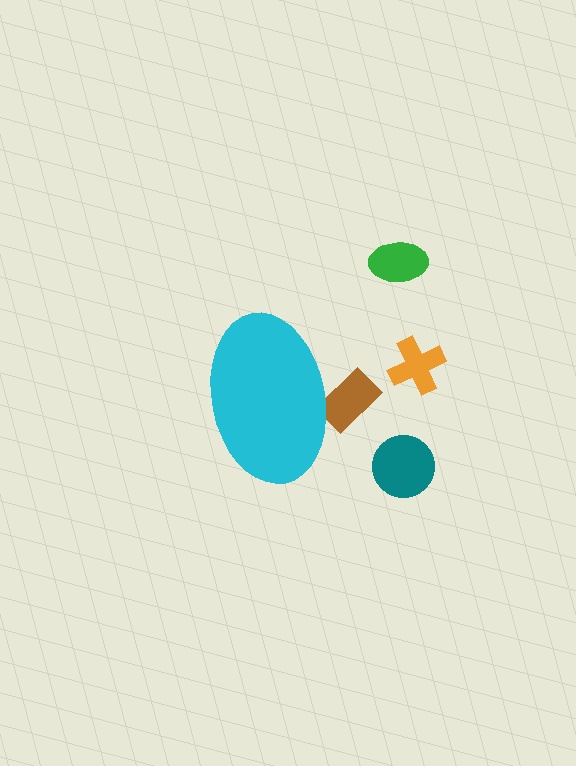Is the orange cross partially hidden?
No, the orange cross is fully visible.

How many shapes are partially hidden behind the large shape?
1 shape is partially hidden.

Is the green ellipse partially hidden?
No, the green ellipse is fully visible.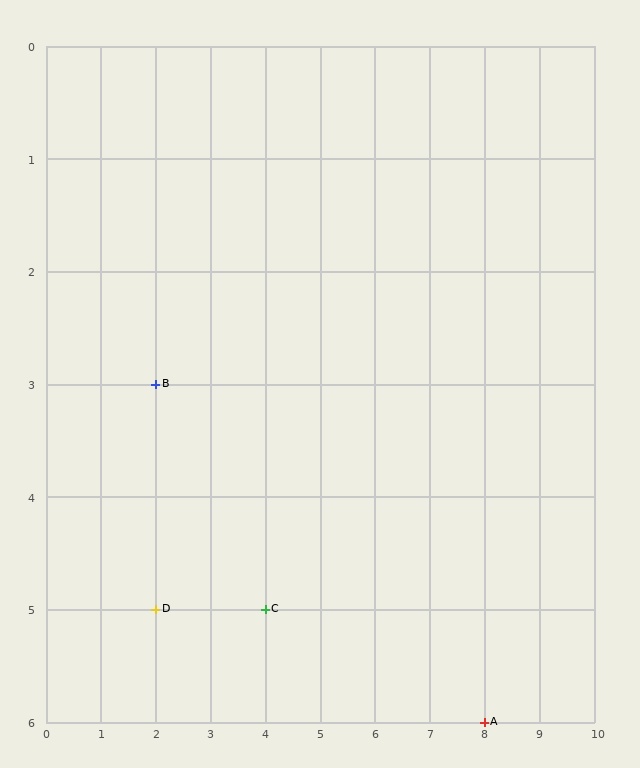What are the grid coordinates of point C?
Point C is at grid coordinates (4, 5).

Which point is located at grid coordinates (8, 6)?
Point A is at (8, 6).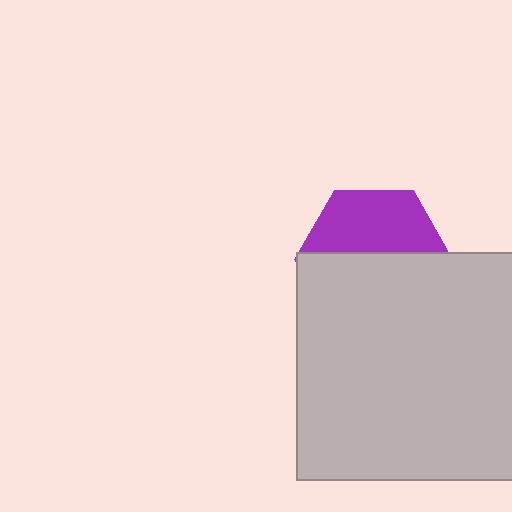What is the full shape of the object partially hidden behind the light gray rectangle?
The partially hidden object is a purple hexagon.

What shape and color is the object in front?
The object in front is a light gray rectangle.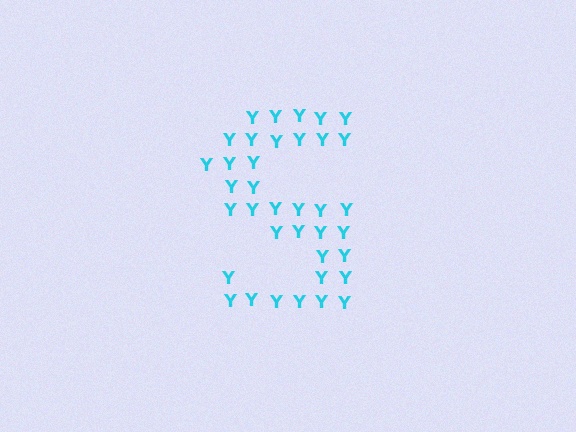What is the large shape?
The large shape is the letter S.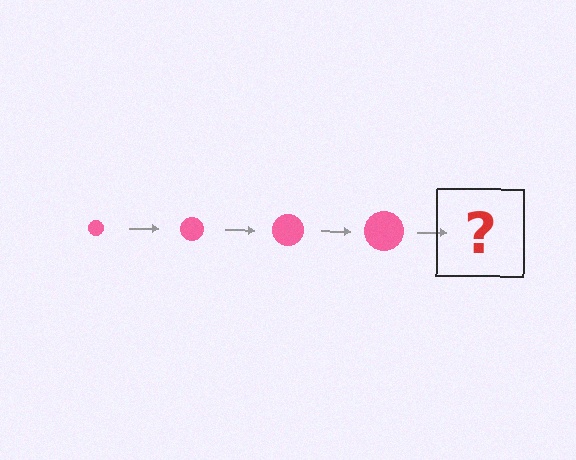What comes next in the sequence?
The next element should be a pink circle, larger than the previous one.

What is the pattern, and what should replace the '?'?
The pattern is that the circle gets progressively larger each step. The '?' should be a pink circle, larger than the previous one.